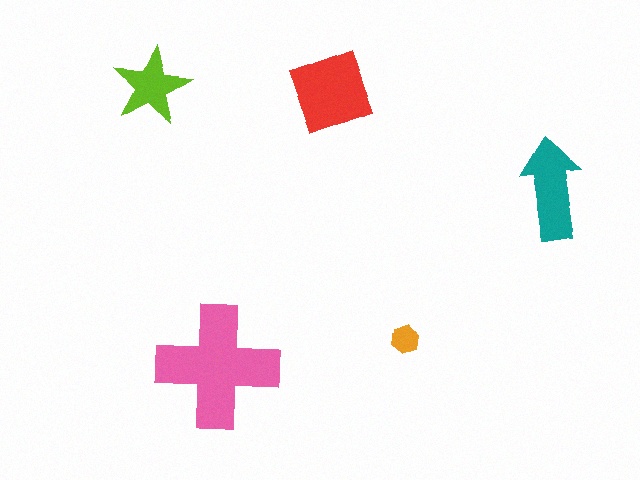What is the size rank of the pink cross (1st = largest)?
1st.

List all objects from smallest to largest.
The orange hexagon, the lime star, the teal arrow, the red diamond, the pink cross.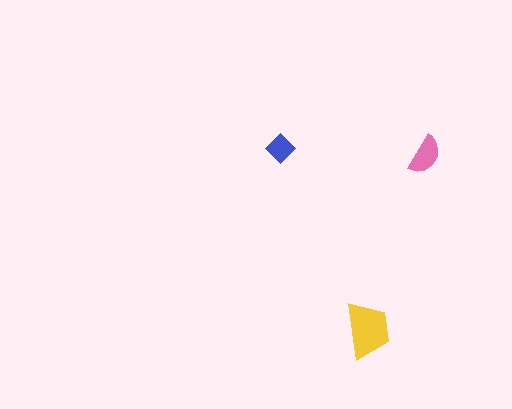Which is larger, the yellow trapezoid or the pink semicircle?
The yellow trapezoid.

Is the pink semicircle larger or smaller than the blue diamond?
Larger.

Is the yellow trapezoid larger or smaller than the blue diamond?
Larger.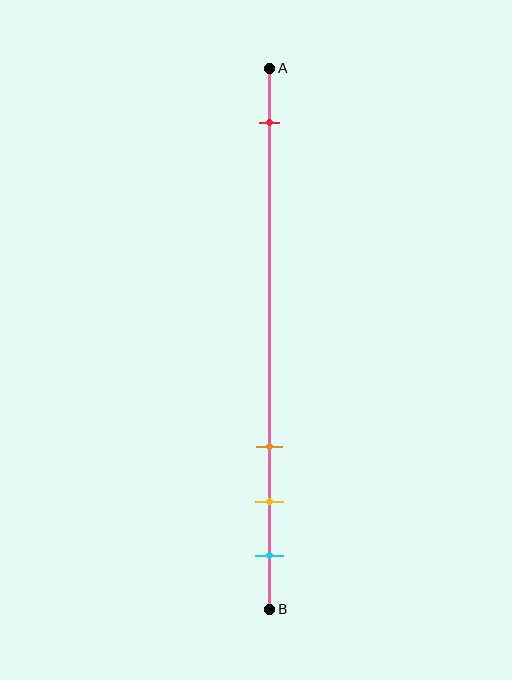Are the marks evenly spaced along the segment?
No, the marks are not evenly spaced.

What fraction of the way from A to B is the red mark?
The red mark is approximately 10% (0.1) of the way from A to B.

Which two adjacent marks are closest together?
The yellow and cyan marks are the closest adjacent pair.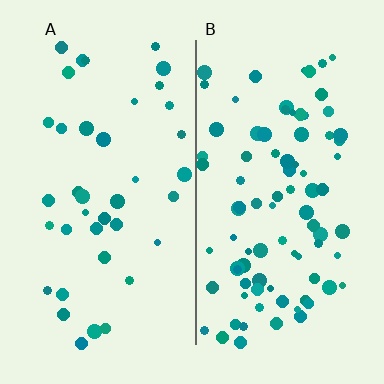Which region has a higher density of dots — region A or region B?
B (the right).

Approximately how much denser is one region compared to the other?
Approximately 2.3× — region B over region A.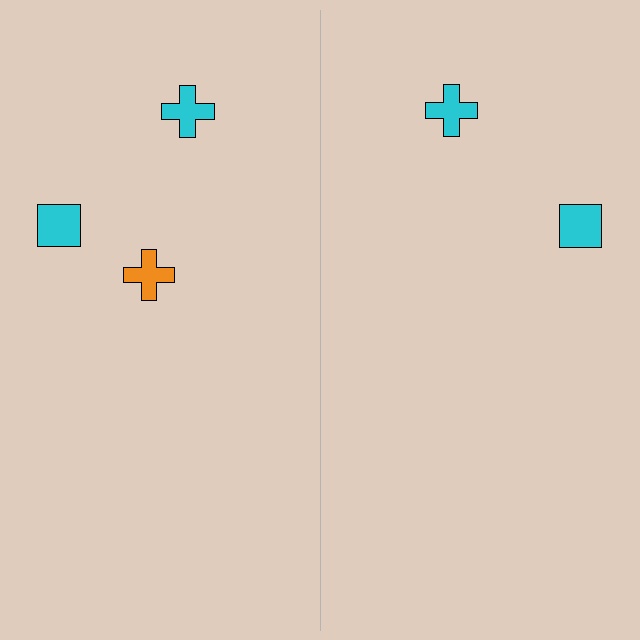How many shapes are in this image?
There are 5 shapes in this image.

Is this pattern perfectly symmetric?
No, the pattern is not perfectly symmetric. A orange cross is missing from the right side.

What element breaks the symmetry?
A orange cross is missing from the right side.